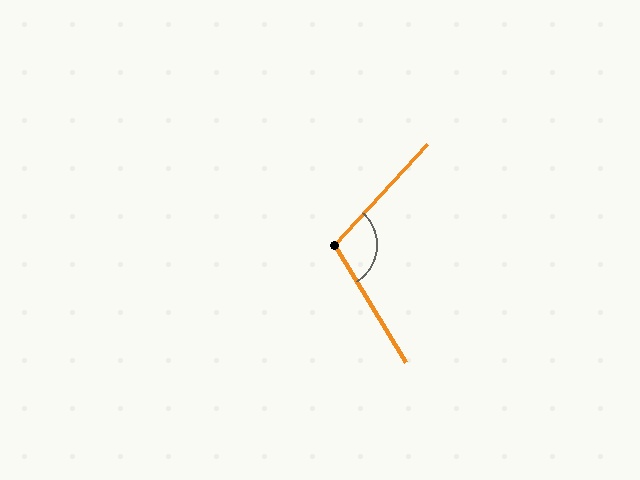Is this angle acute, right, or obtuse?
It is obtuse.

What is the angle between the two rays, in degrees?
Approximately 106 degrees.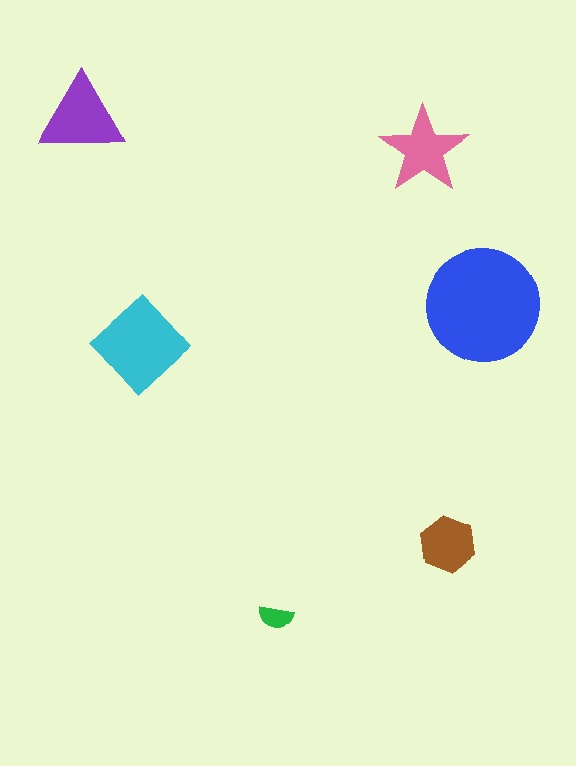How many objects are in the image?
There are 6 objects in the image.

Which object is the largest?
The blue circle.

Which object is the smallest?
The green semicircle.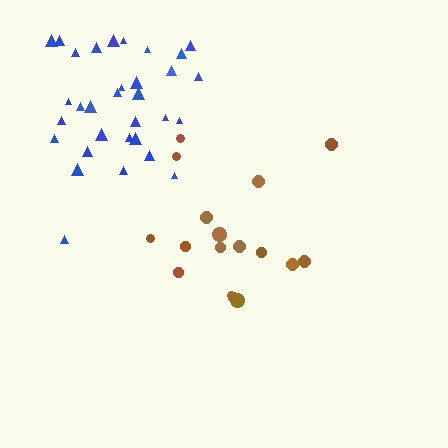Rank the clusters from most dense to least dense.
blue, brown.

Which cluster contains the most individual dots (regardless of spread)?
Blue (32).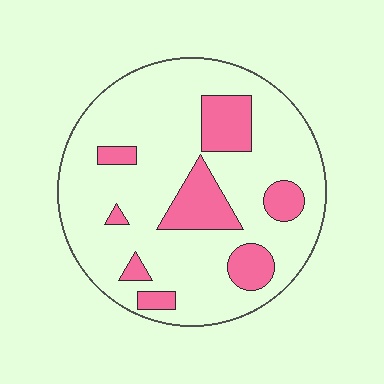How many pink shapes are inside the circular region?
8.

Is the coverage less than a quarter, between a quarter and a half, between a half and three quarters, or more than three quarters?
Less than a quarter.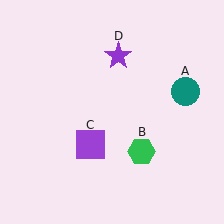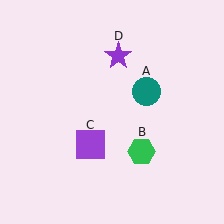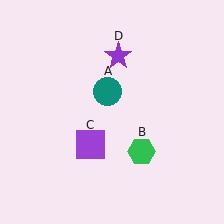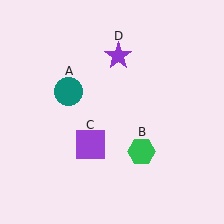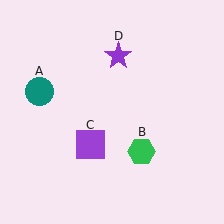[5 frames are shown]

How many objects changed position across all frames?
1 object changed position: teal circle (object A).